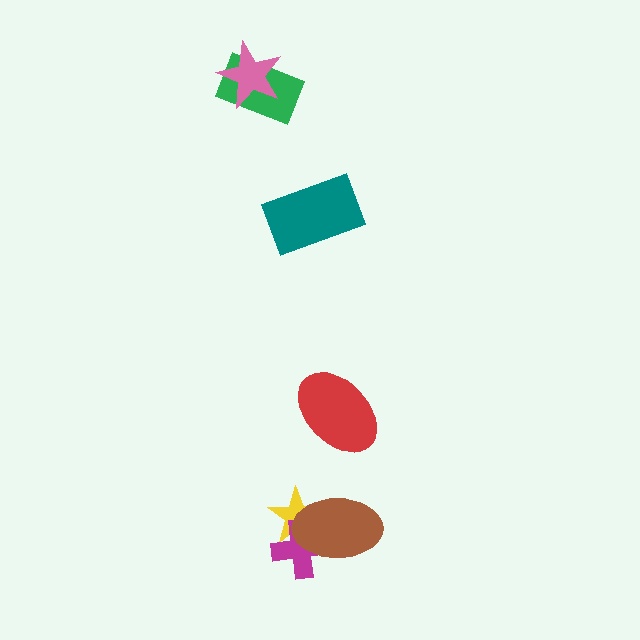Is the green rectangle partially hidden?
Yes, it is partially covered by another shape.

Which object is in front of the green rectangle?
The pink star is in front of the green rectangle.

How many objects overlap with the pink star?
1 object overlaps with the pink star.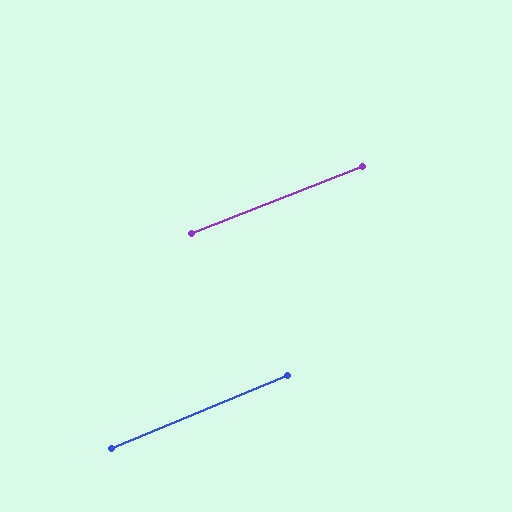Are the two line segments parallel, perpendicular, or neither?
Parallel — their directions differ by only 1.1°.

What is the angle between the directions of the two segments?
Approximately 1 degree.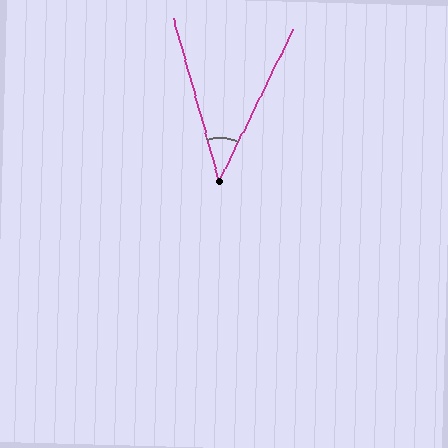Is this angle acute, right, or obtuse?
It is acute.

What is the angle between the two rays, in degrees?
Approximately 41 degrees.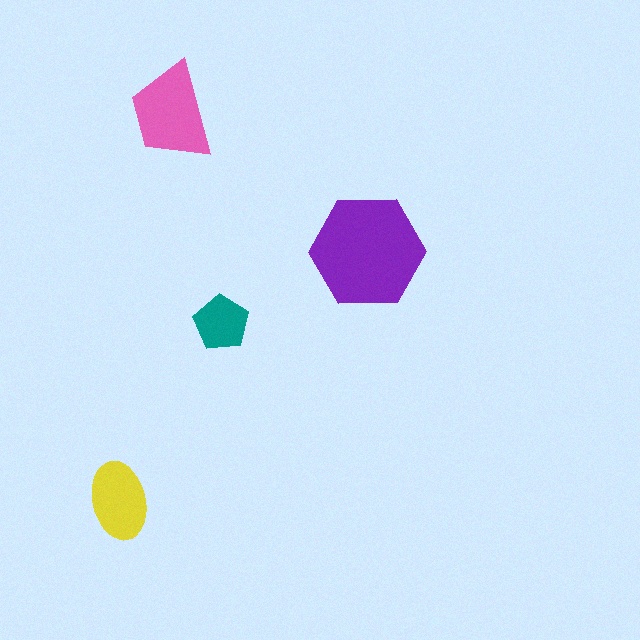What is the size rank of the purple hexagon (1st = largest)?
1st.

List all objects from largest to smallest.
The purple hexagon, the pink trapezoid, the yellow ellipse, the teal pentagon.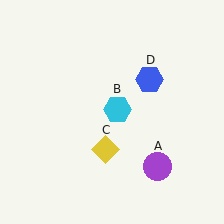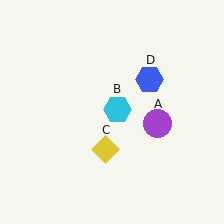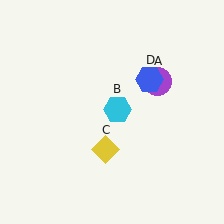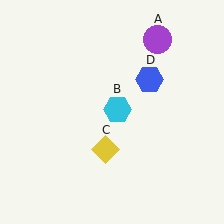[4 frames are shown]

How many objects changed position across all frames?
1 object changed position: purple circle (object A).